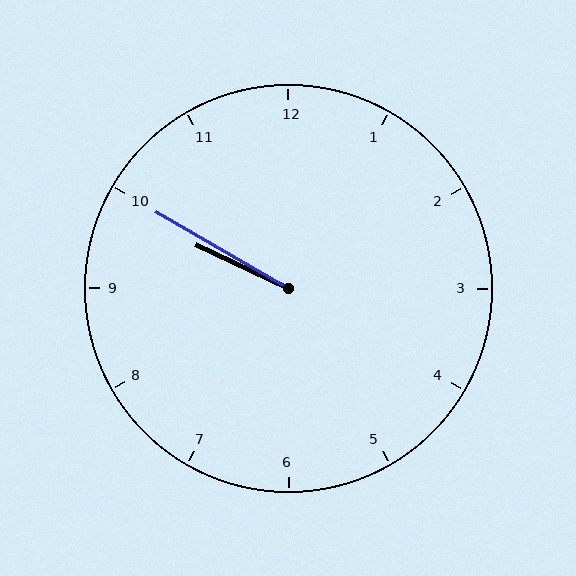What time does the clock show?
9:50.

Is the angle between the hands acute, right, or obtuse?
It is acute.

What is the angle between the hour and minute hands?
Approximately 5 degrees.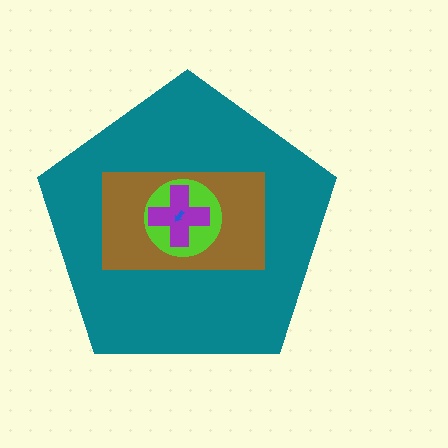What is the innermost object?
The blue arrow.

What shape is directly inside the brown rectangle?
The lime circle.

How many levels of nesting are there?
5.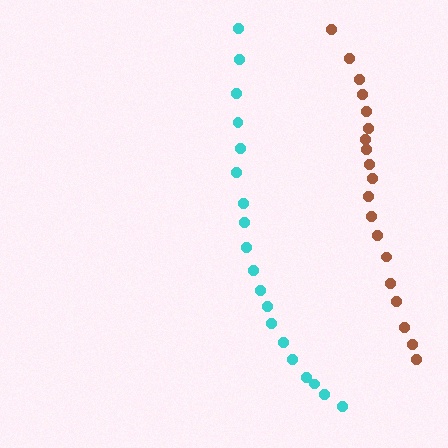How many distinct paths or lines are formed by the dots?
There are 2 distinct paths.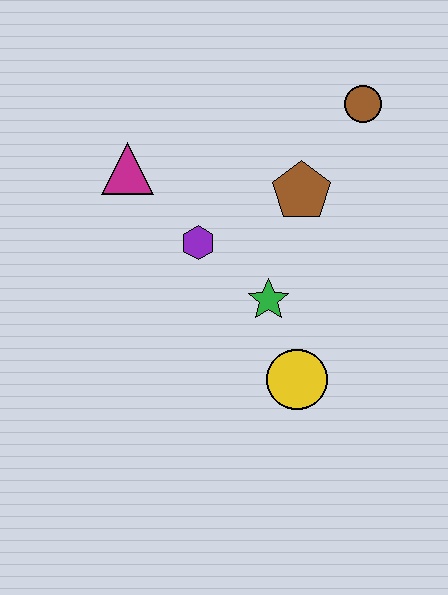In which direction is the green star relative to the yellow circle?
The green star is above the yellow circle.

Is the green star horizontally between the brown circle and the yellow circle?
No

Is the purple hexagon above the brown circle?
No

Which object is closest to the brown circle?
The brown pentagon is closest to the brown circle.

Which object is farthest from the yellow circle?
The brown circle is farthest from the yellow circle.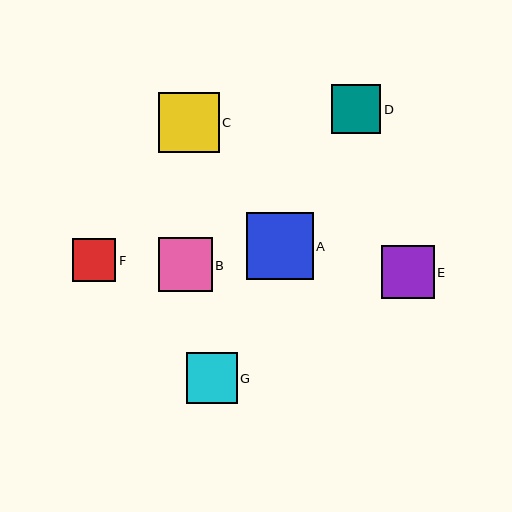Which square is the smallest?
Square F is the smallest with a size of approximately 43 pixels.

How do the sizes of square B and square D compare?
Square B and square D are approximately the same size.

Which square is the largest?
Square A is the largest with a size of approximately 67 pixels.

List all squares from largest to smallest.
From largest to smallest: A, C, B, E, G, D, F.